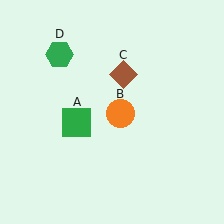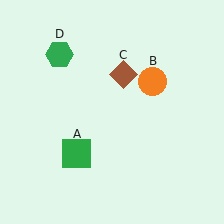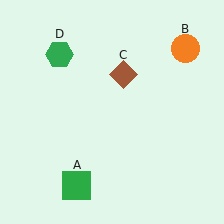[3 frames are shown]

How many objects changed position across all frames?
2 objects changed position: green square (object A), orange circle (object B).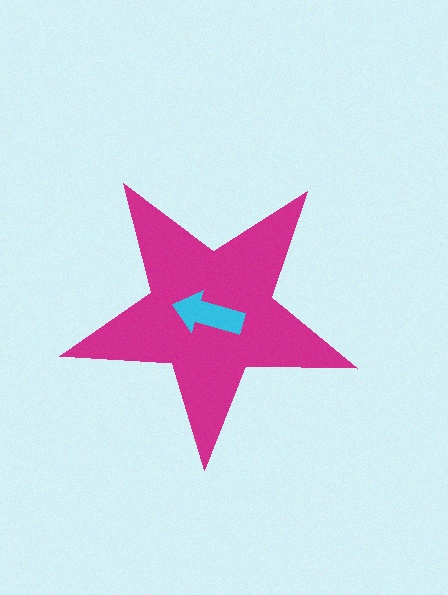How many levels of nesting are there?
2.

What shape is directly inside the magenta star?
The cyan arrow.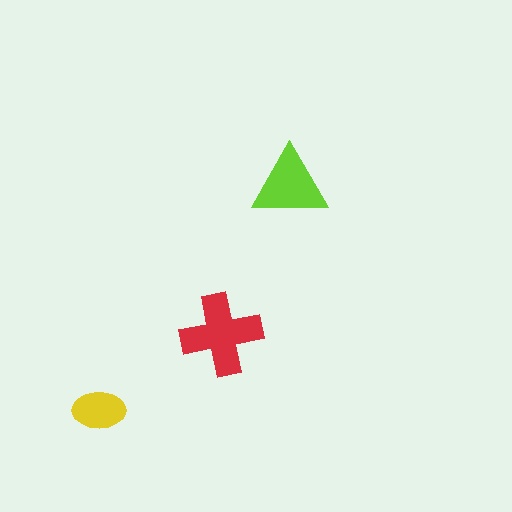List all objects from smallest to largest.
The yellow ellipse, the lime triangle, the red cross.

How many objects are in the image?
There are 3 objects in the image.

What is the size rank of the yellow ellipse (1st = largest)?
3rd.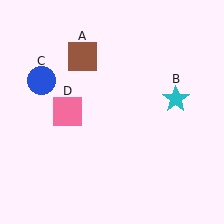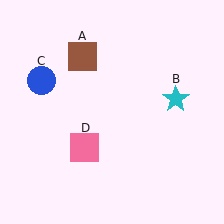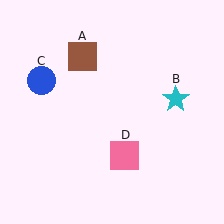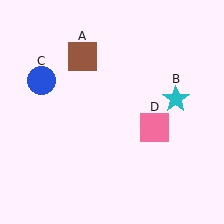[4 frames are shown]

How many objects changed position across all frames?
1 object changed position: pink square (object D).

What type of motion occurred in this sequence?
The pink square (object D) rotated counterclockwise around the center of the scene.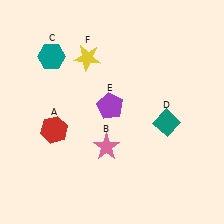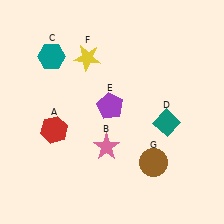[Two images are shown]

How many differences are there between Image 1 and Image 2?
There is 1 difference between the two images.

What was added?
A brown circle (G) was added in Image 2.